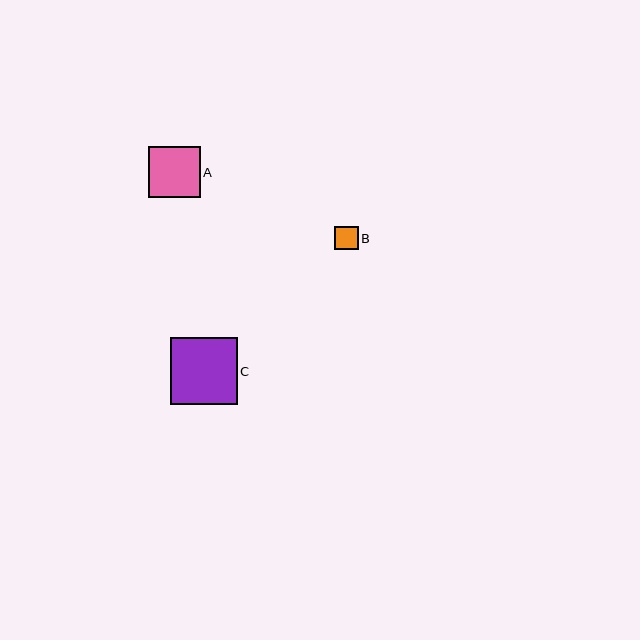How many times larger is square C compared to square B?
Square C is approximately 2.8 times the size of square B.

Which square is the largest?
Square C is the largest with a size of approximately 67 pixels.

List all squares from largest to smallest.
From largest to smallest: C, A, B.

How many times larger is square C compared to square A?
Square C is approximately 1.3 times the size of square A.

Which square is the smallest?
Square B is the smallest with a size of approximately 24 pixels.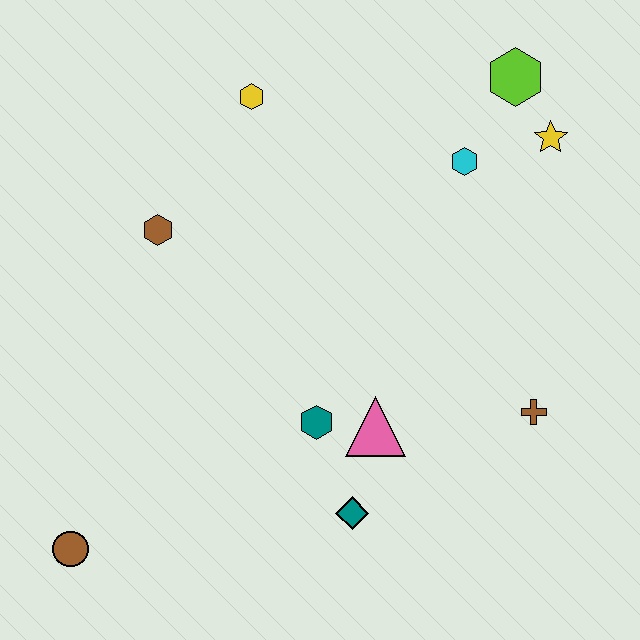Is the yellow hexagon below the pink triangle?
No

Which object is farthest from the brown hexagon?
The brown cross is farthest from the brown hexagon.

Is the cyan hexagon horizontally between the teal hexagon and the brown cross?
Yes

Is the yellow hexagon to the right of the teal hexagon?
No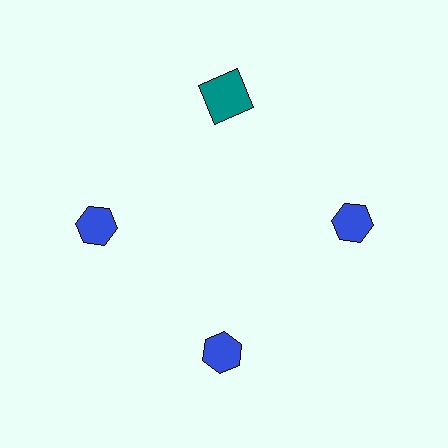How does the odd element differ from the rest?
It differs in both color (teal instead of blue) and shape (square instead of hexagon).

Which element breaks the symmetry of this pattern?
The teal square at roughly the 12 o'clock position breaks the symmetry. All other shapes are blue hexagons.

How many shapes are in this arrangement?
There are 4 shapes arranged in a ring pattern.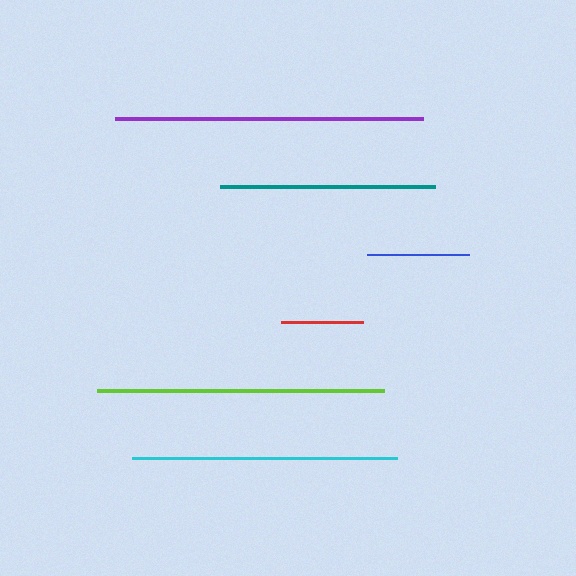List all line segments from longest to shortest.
From longest to shortest: purple, lime, cyan, teal, blue, red.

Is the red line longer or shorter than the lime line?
The lime line is longer than the red line.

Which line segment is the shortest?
The red line is the shortest at approximately 82 pixels.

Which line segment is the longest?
The purple line is the longest at approximately 308 pixels.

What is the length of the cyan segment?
The cyan segment is approximately 265 pixels long.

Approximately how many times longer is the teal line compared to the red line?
The teal line is approximately 2.6 times the length of the red line.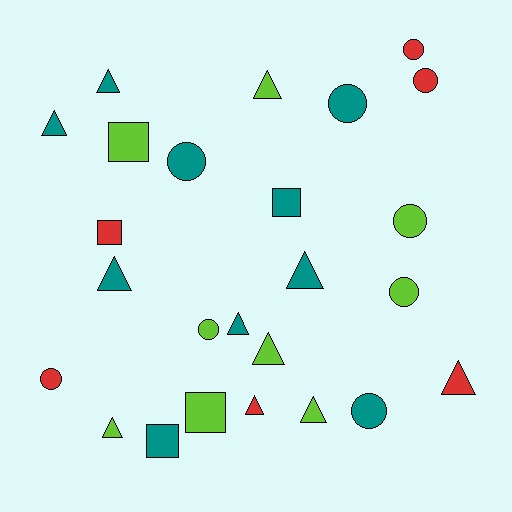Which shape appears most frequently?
Triangle, with 11 objects.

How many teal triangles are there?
There are 5 teal triangles.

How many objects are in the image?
There are 25 objects.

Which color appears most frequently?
Teal, with 10 objects.